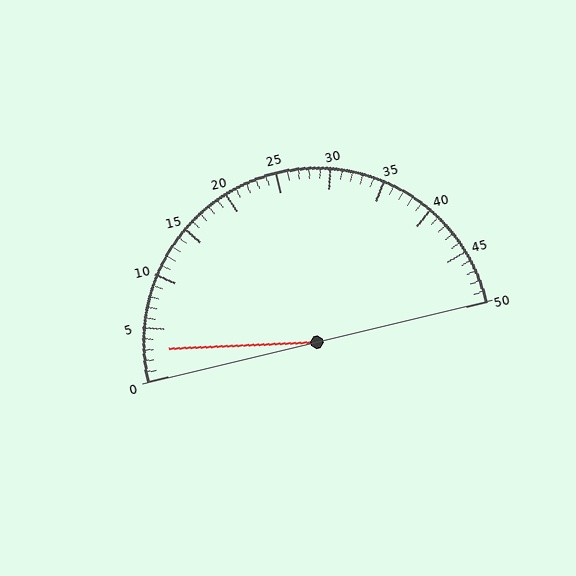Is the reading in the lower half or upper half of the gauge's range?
The reading is in the lower half of the range (0 to 50).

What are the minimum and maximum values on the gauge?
The gauge ranges from 0 to 50.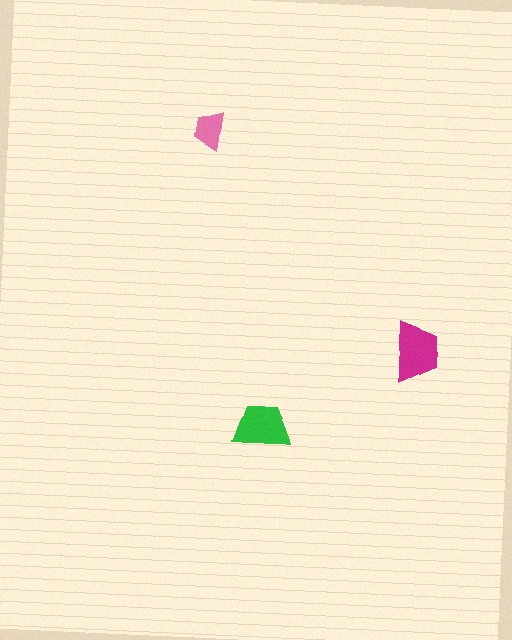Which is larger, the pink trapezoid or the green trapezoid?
The green one.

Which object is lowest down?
The green trapezoid is bottommost.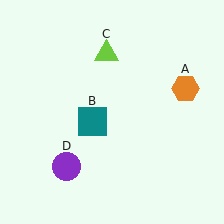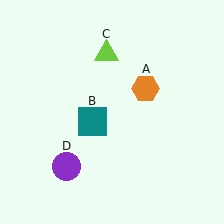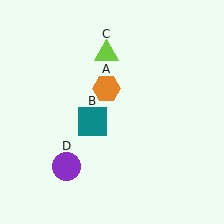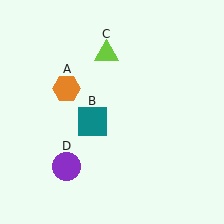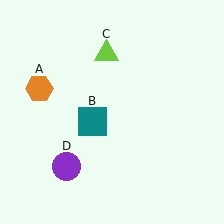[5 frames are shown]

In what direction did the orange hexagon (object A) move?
The orange hexagon (object A) moved left.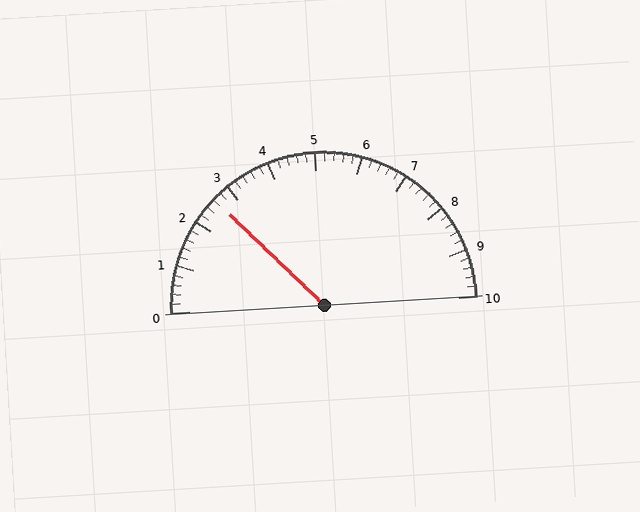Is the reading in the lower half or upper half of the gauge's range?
The reading is in the lower half of the range (0 to 10).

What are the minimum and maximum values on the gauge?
The gauge ranges from 0 to 10.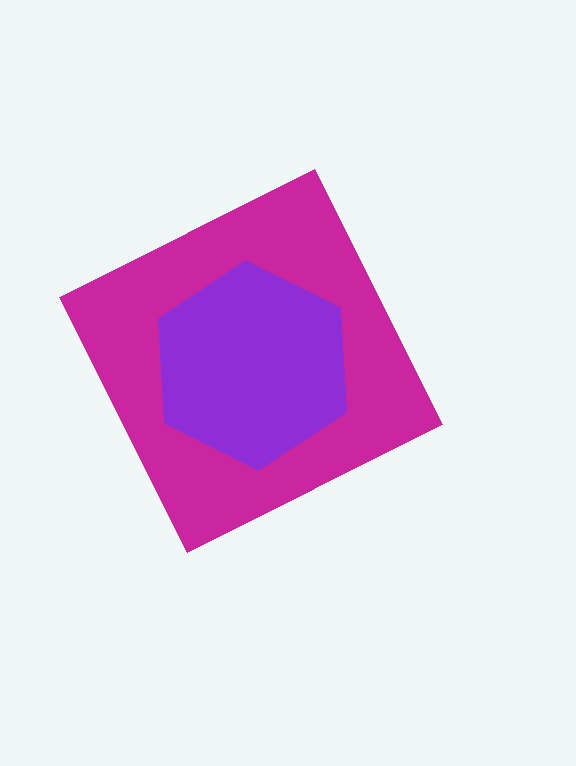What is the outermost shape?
The magenta diamond.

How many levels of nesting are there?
2.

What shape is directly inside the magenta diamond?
The purple hexagon.